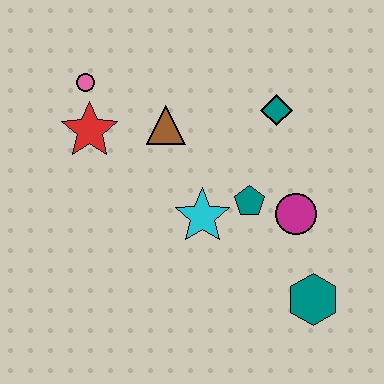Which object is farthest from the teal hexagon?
The pink circle is farthest from the teal hexagon.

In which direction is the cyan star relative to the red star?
The cyan star is to the right of the red star.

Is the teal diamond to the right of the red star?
Yes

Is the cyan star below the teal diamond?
Yes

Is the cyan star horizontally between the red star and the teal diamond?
Yes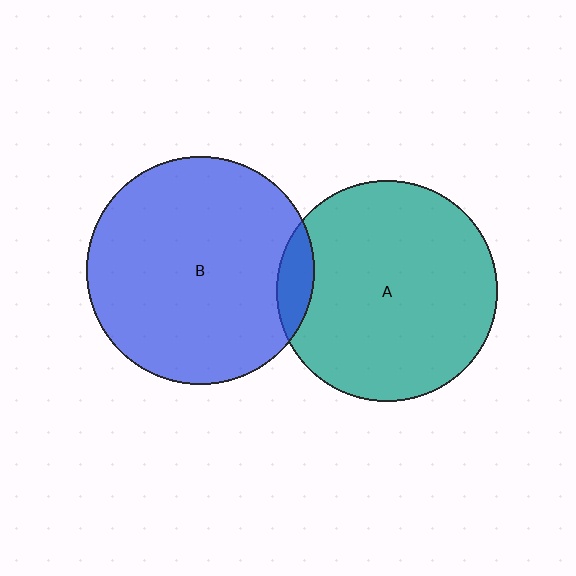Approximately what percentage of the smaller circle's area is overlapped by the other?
Approximately 10%.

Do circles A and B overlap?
Yes.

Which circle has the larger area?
Circle B (blue).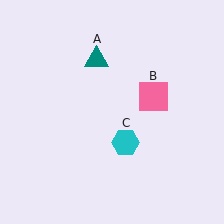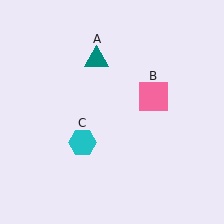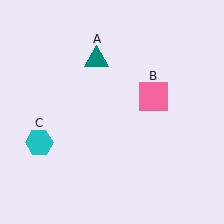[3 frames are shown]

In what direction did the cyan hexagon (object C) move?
The cyan hexagon (object C) moved left.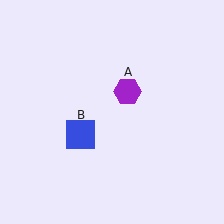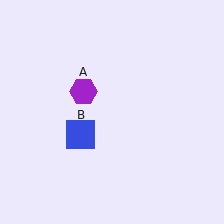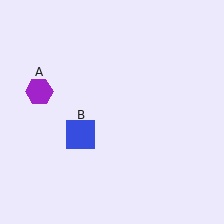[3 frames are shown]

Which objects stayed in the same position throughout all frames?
Blue square (object B) remained stationary.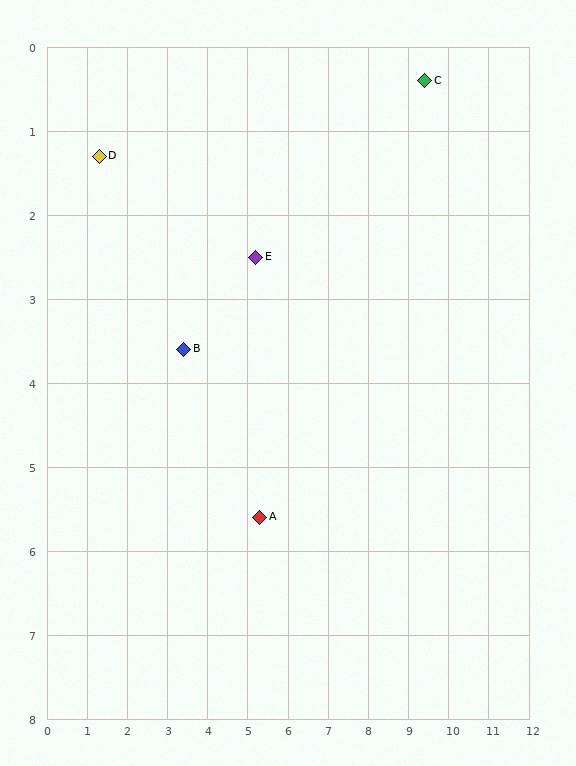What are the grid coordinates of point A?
Point A is at approximately (5.3, 5.6).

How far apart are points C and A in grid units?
Points C and A are about 6.6 grid units apart.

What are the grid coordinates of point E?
Point E is at approximately (5.2, 2.5).